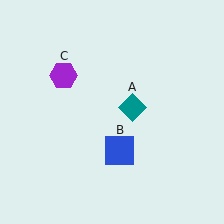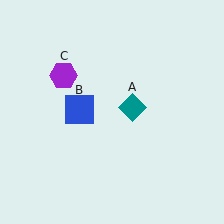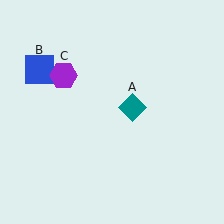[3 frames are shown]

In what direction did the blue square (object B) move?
The blue square (object B) moved up and to the left.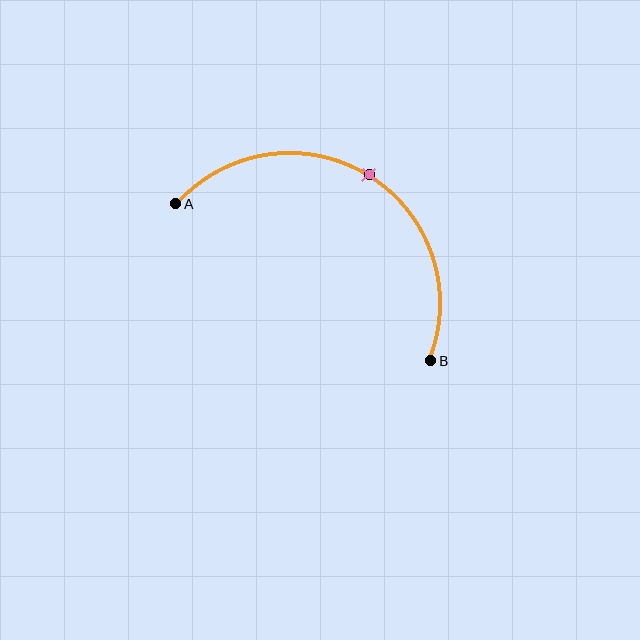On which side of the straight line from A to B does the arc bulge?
The arc bulges above the straight line connecting A and B.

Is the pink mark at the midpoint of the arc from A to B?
Yes. The pink mark lies on the arc at equal arc-length from both A and B — it is the arc midpoint.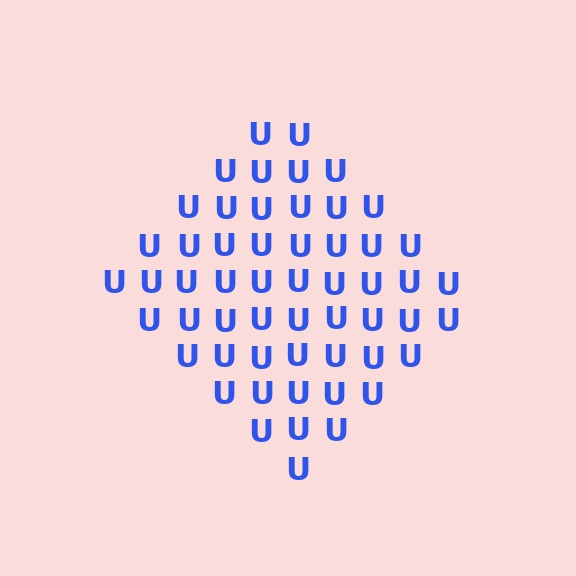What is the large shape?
The large shape is a diamond.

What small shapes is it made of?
It is made of small letter U's.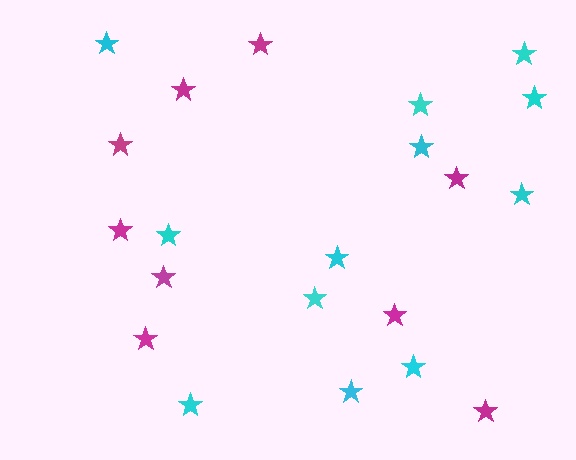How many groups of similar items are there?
There are 2 groups: one group of cyan stars (12) and one group of magenta stars (9).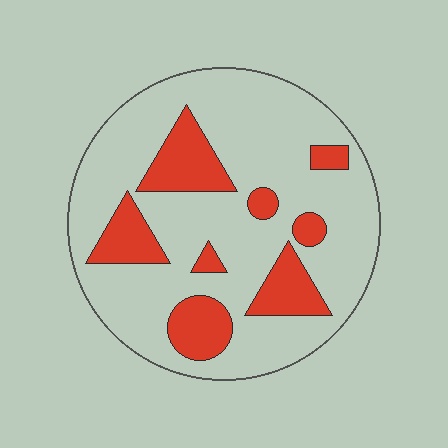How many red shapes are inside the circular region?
8.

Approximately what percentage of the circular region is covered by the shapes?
Approximately 25%.